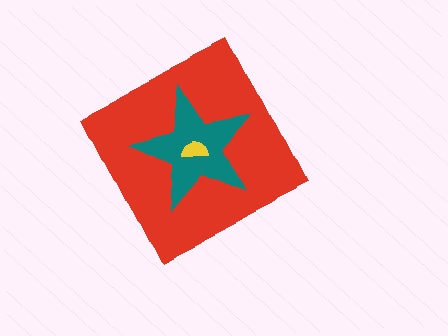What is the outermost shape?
The red diamond.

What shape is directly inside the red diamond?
The teal star.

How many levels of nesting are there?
3.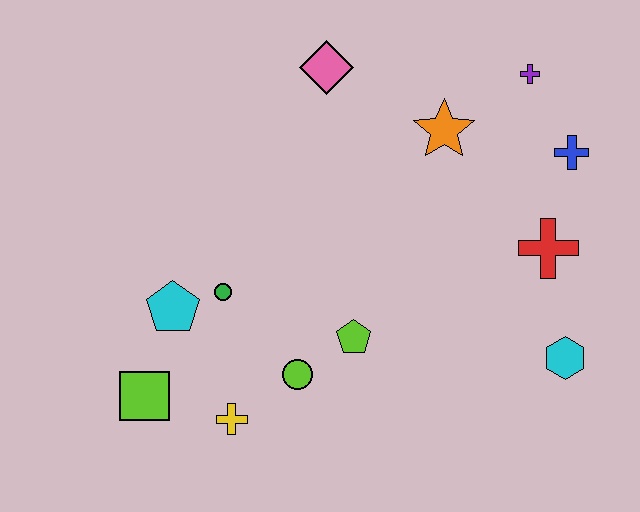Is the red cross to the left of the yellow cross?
No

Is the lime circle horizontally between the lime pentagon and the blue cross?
No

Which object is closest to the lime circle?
The lime pentagon is closest to the lime circle.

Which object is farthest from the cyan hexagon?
The lime square is farthest from the cyan hexagon.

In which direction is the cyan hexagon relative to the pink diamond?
The cyan hexagon is below the pink diamond.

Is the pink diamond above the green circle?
Yes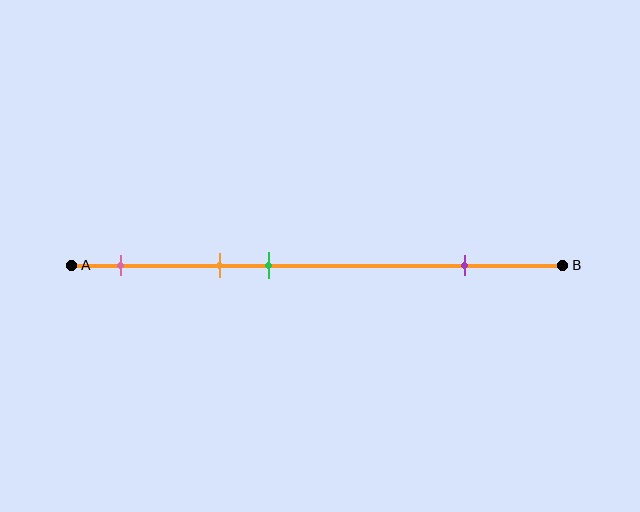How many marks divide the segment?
There are 4 marks dividing the segment.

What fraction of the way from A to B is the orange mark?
The orange mark is approximately 30% (0.3) of the way from A to B.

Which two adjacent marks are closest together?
The orange and green marks are the closest adjacent pair.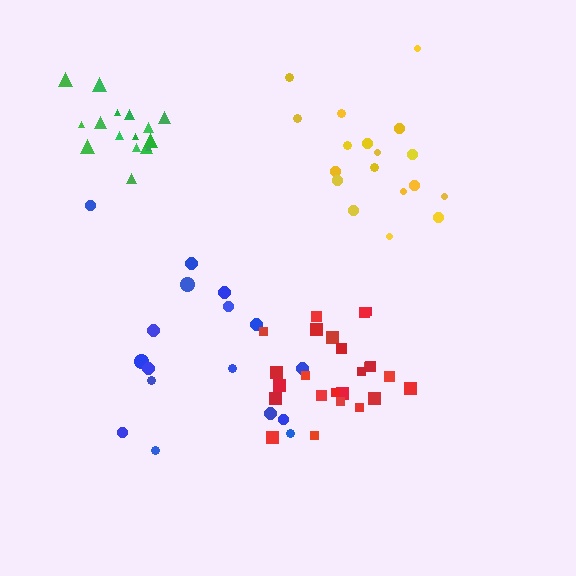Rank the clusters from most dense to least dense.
green, red, yellow, blue.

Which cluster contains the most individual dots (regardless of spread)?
Red (24).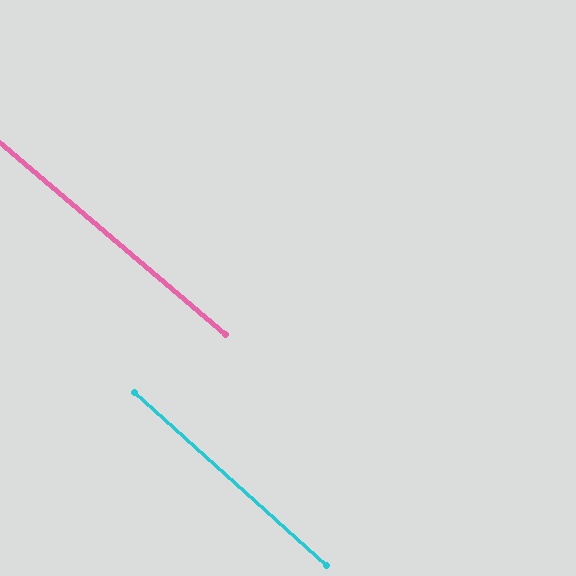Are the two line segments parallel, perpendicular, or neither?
Parallel — their directions differ by only 1.8°.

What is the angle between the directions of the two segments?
Approximately 2 degrees.